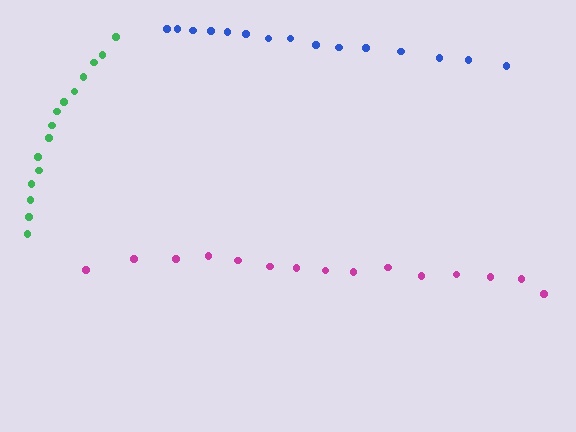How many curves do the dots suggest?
There are 3 distinct paths.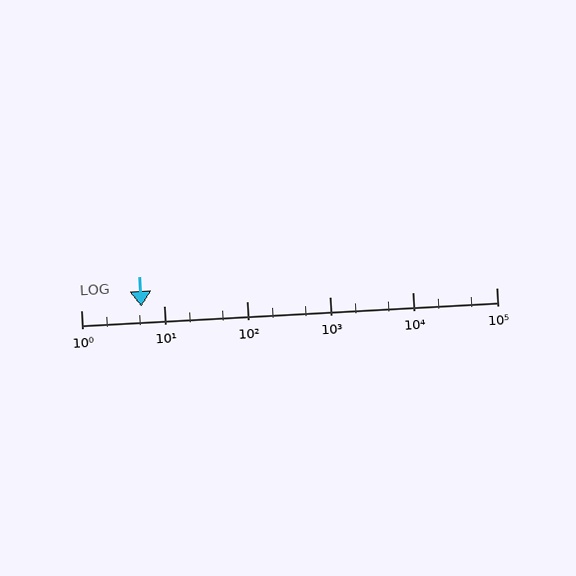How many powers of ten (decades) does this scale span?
The scale spans 5 decades, from 1 to 100000.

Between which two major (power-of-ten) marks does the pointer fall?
The pointer is between 1 and 10.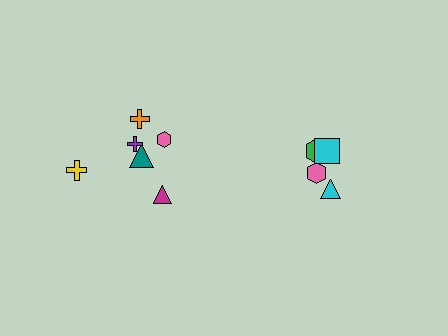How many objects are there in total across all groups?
There are 10 objects.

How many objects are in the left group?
There are 6 objects.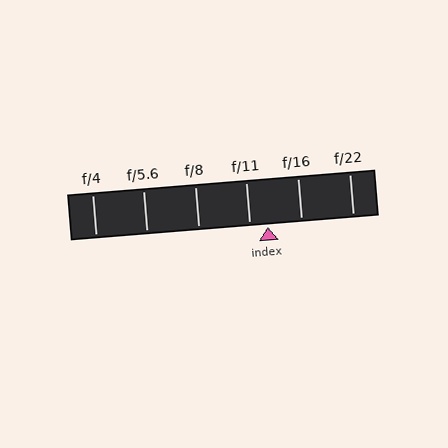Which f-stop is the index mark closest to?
The index mark is closest to f/11.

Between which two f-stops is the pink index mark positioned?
The index mark is between f/11 and f/16.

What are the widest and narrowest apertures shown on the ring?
The widest aperture shown is f/4 and the narrowest is f/22.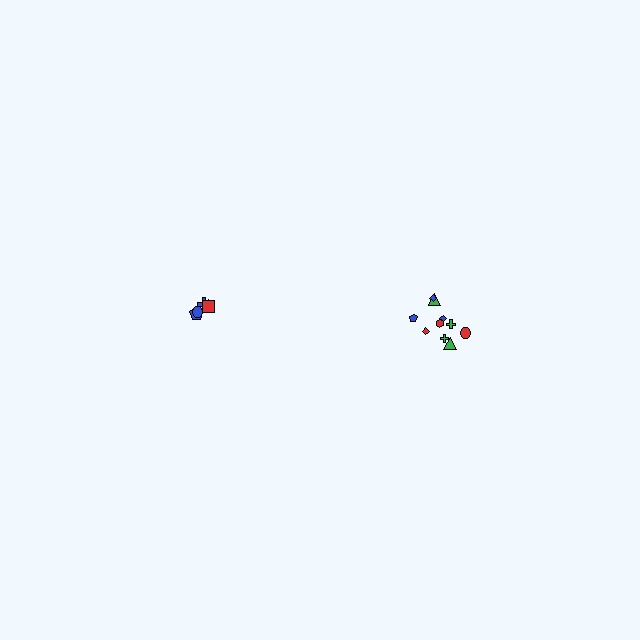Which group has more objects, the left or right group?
The right group.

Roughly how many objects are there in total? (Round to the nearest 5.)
Roughly 15 objects in total.